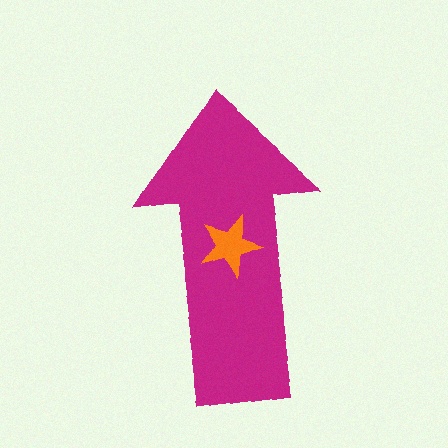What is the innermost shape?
The orange star.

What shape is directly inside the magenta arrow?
The orange star.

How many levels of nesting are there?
2.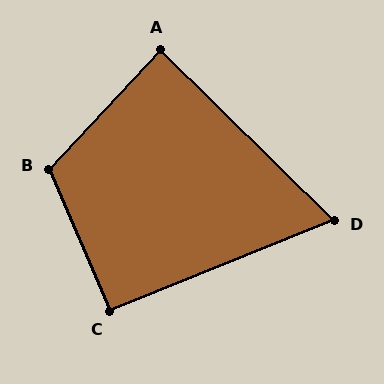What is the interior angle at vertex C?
Approximately 91 degrees (approximately right).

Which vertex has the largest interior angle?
B, at approximately 113 degrees.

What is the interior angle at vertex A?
Approximately 89 degrees (approximately right).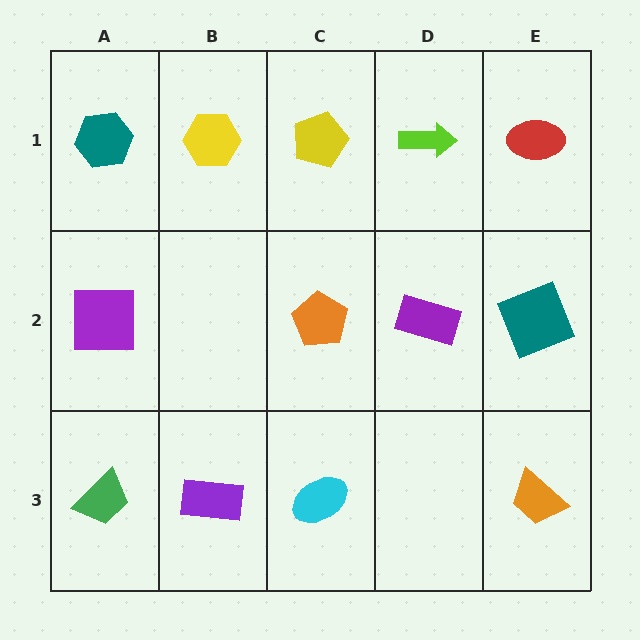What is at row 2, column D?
A purple rectangle.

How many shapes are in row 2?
4 shapes.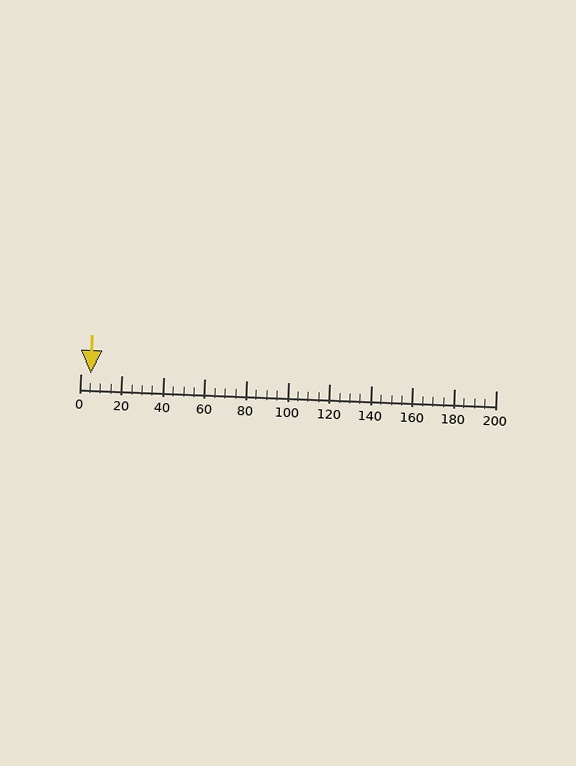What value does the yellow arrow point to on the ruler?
The yellow arrow points to approximately 5.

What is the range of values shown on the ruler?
The ruler shows values from 0 to 200.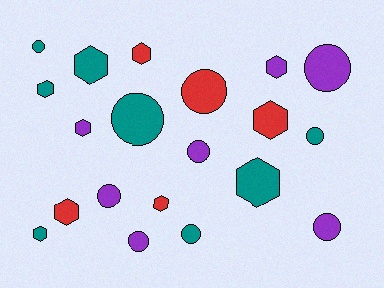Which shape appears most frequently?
Hexagon, with 10 objects.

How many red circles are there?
There is 1 red circle.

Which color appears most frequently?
Teal, with 8 objects.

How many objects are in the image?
There are 20 objects.